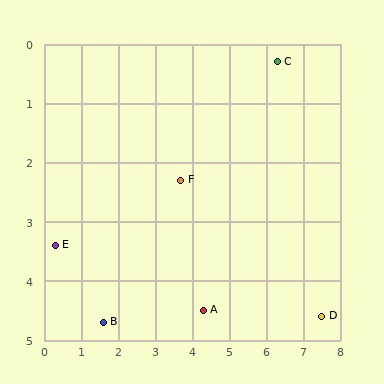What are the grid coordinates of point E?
Point E is at approximately (0.3, 3.4).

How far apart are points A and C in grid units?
Points A and C are about 4.7 grid units apart.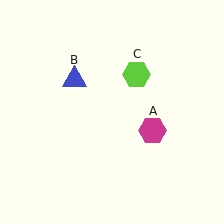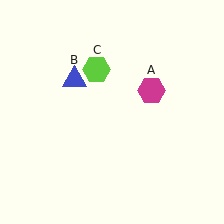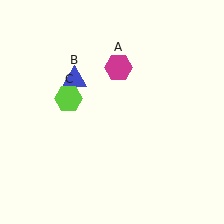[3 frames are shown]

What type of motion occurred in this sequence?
The magenta hexagon (object A), lime hexagon (object C) rotated counterclockwise around the center of the scene.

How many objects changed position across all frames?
2 objects changed position: magenta hexagon (object A), lime hexagon (object C).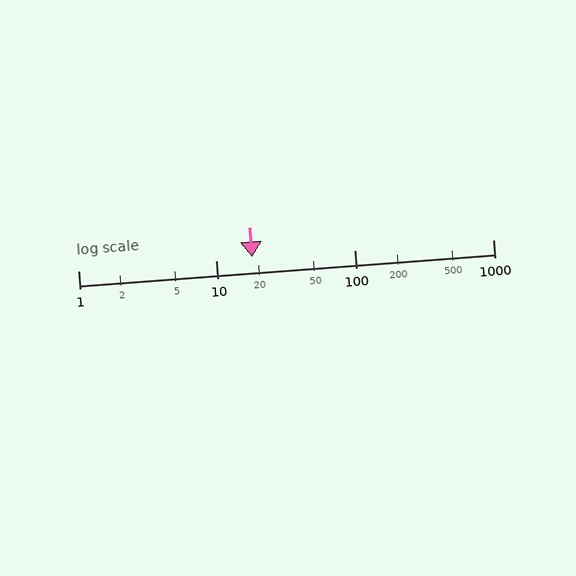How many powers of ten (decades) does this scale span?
The scale spans 3 decades, from 1 to 1000.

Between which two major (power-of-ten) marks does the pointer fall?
The pointer is between 10 and 100.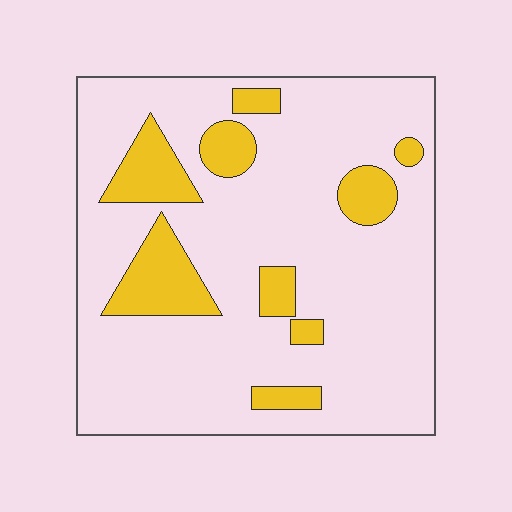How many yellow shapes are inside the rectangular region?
9.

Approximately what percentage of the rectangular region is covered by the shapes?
Approximately 20%.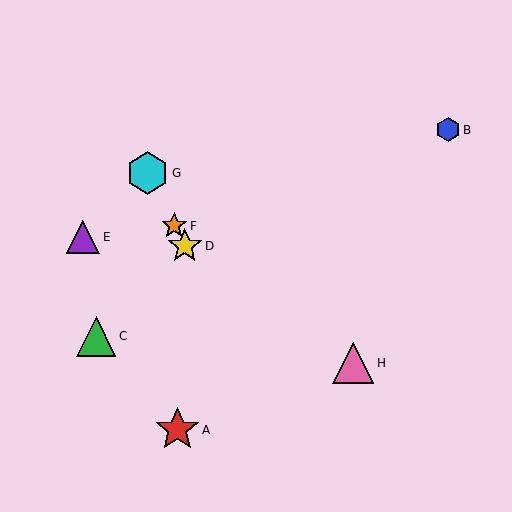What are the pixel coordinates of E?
Object E is at (83, 237).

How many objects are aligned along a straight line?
3 objects (D, F, G) are aligned along a straight line.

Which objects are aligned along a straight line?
Objects D, F, G are aligned along a straight line.